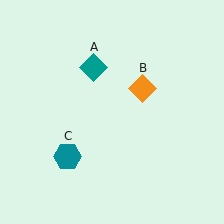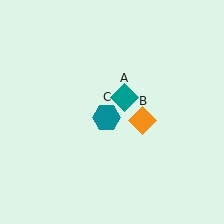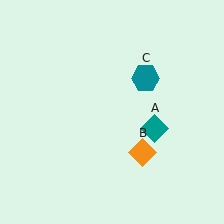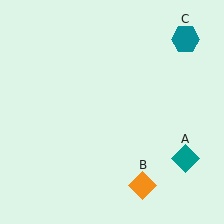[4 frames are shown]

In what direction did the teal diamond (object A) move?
The teal diamond (object A) moved down and to the right.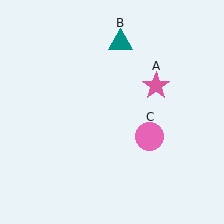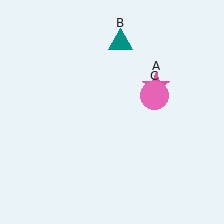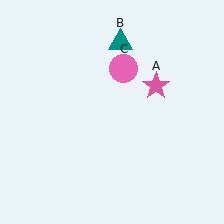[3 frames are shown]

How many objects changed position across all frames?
1 object changed position: pink circle (object C).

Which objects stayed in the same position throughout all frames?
Pink star (object A) and teal triangle (object B) remained stationary.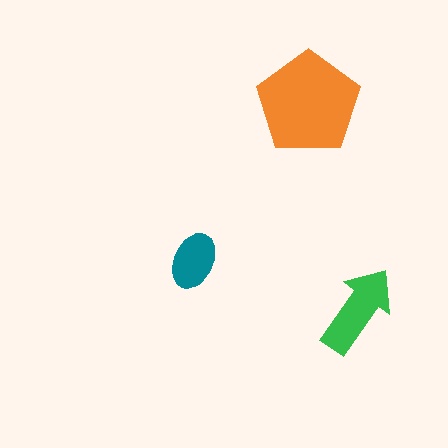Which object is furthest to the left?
The teal ellipse is leftmost.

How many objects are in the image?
There are 3 objects in the image.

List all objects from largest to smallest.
The orange pentagon, the green arrow, the teal ellipse.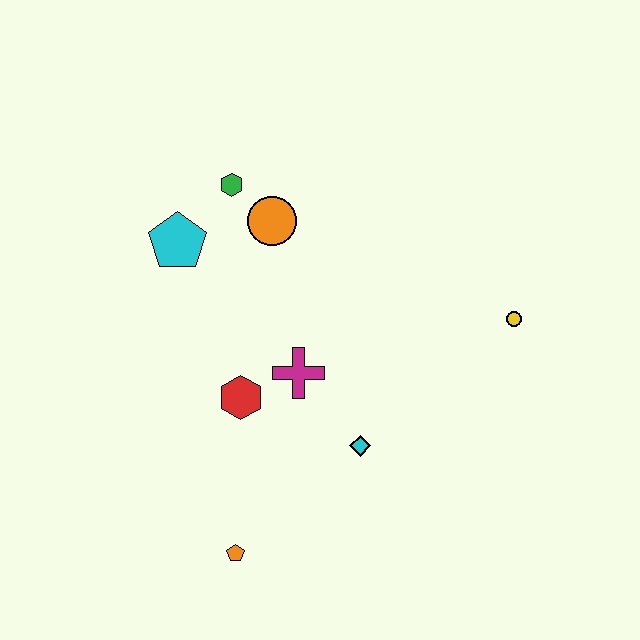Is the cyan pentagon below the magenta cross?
No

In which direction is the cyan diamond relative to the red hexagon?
The cyan diamond is to the right of the red hexagon.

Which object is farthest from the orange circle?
The orange pentagon is farthest from the orange circle.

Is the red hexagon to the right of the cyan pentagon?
Yes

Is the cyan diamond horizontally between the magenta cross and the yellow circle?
Yes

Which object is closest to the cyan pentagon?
The green hexagon is closest to the cyan pentagon.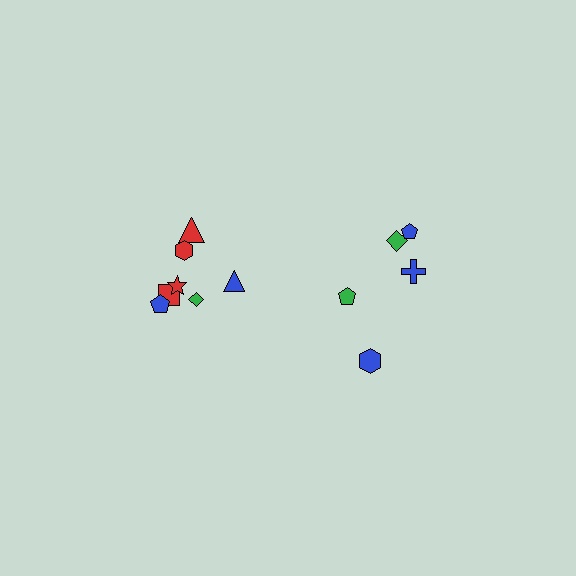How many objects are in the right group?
There are 5 objects.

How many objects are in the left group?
There are 7 objects.